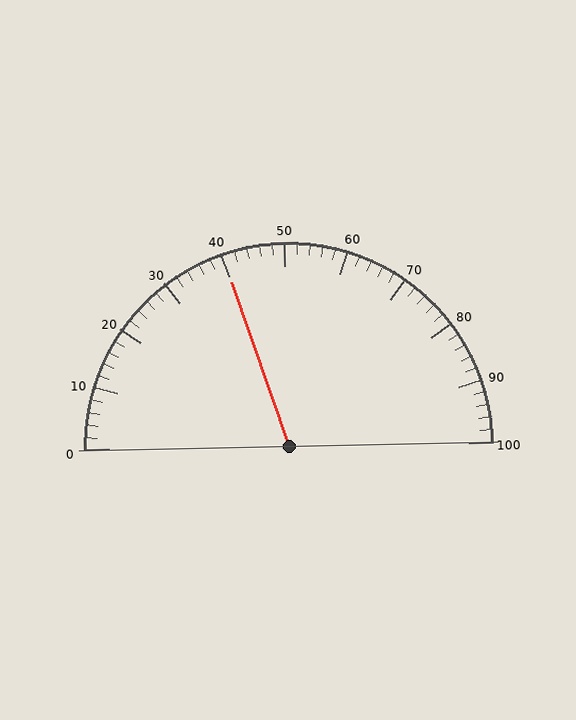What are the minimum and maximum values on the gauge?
The gauge ranges from 0 to 100.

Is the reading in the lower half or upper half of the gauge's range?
The reading is in the lower half of the range (0 to 100).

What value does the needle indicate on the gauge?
The needle indicates approximately 40.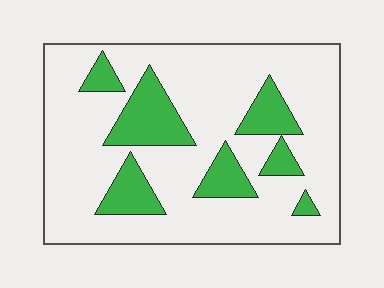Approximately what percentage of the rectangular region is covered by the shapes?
Approximately 20%.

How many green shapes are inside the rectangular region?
7.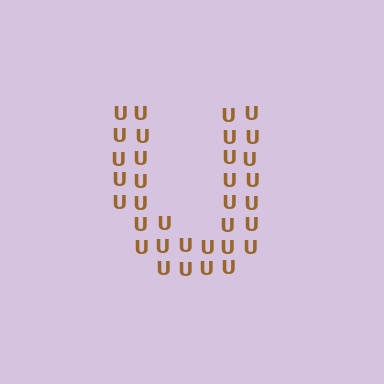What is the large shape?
The large shape is the letter U.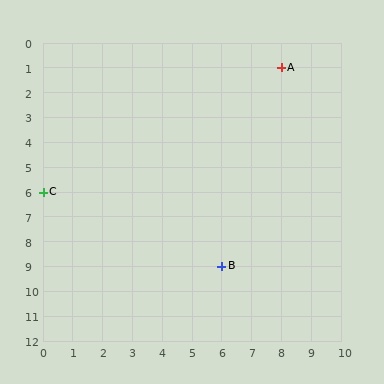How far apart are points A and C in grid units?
Points A and C are 8 columns and 5 rows apart (about 9.4 grid units diagonally).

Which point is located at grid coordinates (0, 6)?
Point C is at (0, 6).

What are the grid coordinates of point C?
Point C is at grid coordinates (0, 6).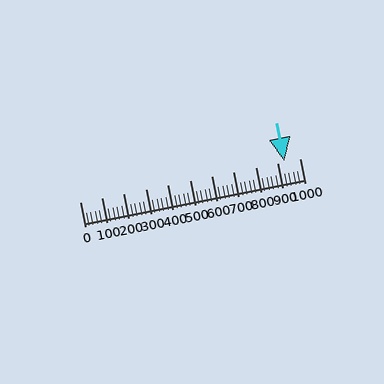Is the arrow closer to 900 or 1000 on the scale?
The arrow is closer to 900.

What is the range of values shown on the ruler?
The ruler shows values from 0 to 1000.